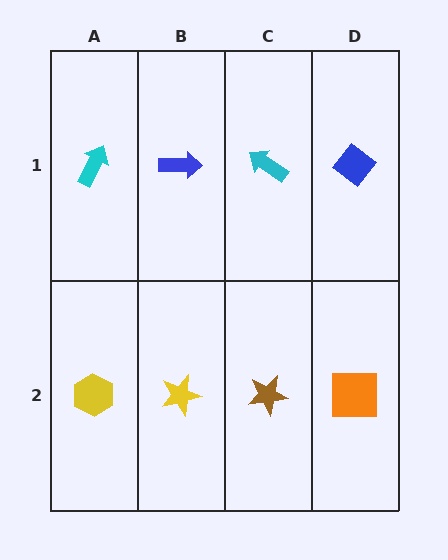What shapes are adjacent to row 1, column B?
A yellow star (row 2, column B), a cyan arrow (row 1, column A), a cyan arrow (row 1, column C).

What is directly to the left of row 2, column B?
A yellow hexagon.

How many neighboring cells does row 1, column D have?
2.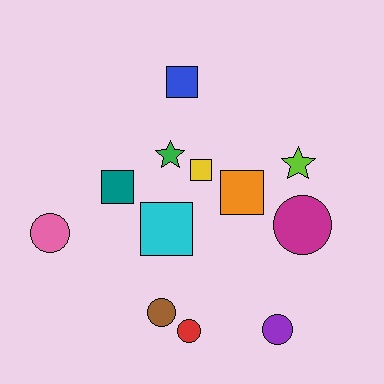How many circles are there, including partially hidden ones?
There are 5 circles.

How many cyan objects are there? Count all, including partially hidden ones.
There is 1 cyan object.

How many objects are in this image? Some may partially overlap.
There are 12 objects.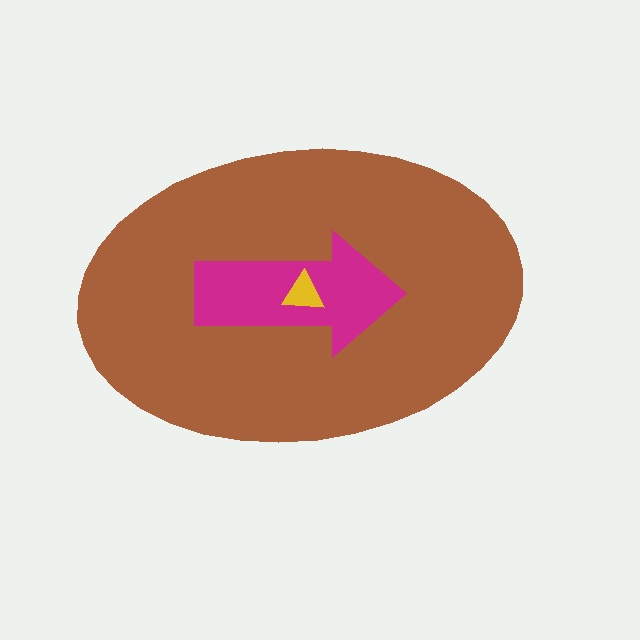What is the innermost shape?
The yellow triangle.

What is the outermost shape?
The brown ellipse.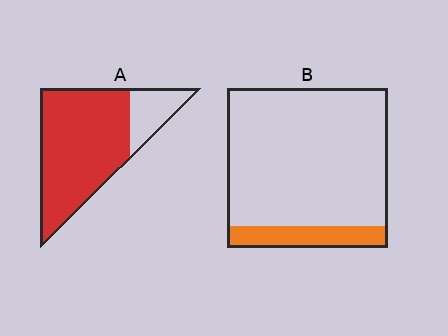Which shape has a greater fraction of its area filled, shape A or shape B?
Shape A.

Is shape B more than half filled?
No.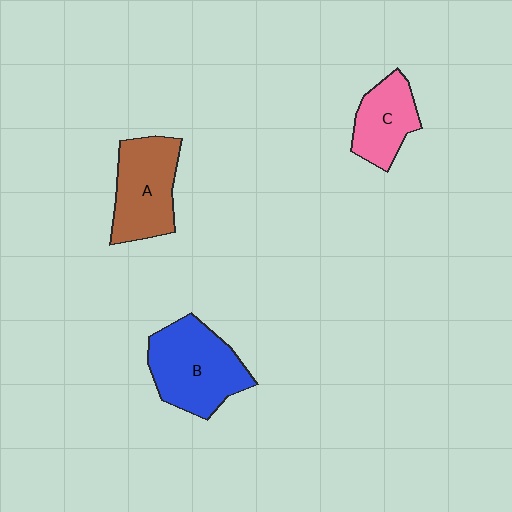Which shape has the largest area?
Shape B (blue).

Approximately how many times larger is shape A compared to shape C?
Approximately 1.4 times.